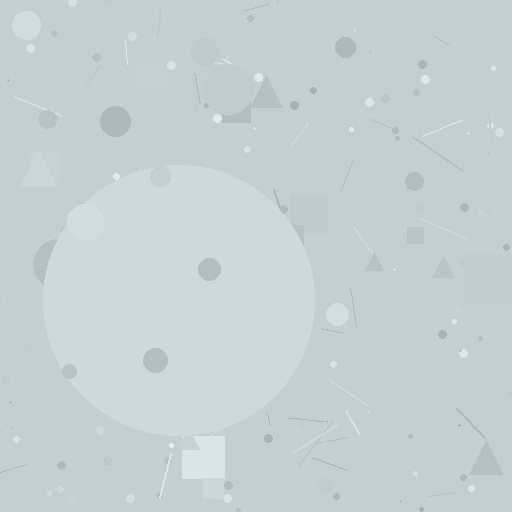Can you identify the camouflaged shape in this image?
The camouflaged shape is a circle.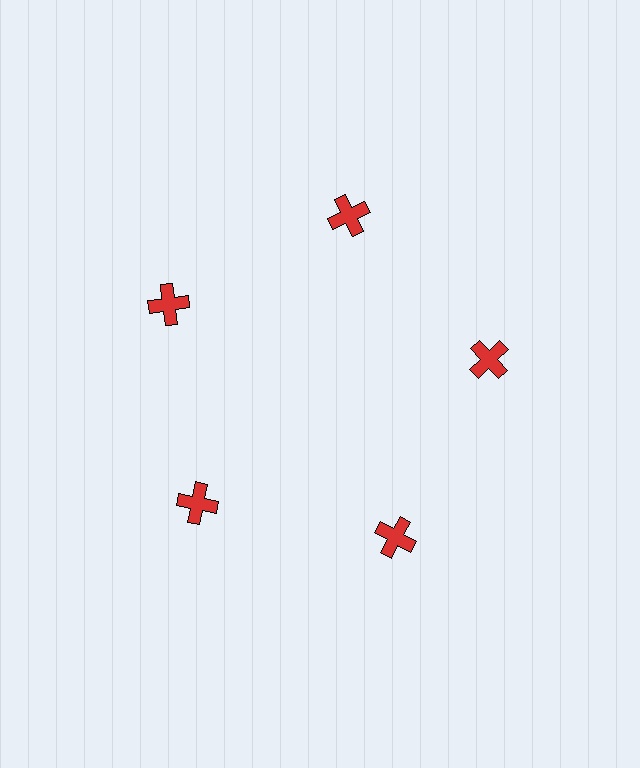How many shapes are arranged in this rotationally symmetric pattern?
There are 5 shapes, arranged in 5 groups of 1.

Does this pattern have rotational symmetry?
Yes, this pattern has 5-fold rotational symmetry. It looks the same after rotating 72 degrees around the center.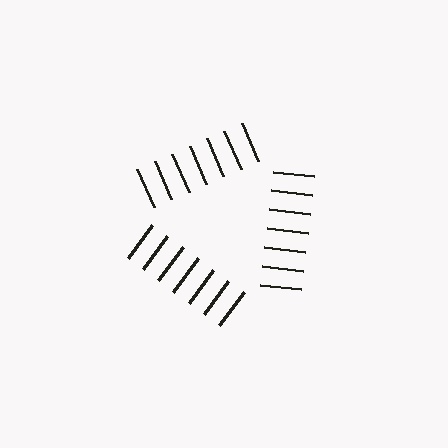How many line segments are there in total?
21 — 7 along each of the 3 edges.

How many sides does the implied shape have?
3 sides — the line-ends trace a triangle.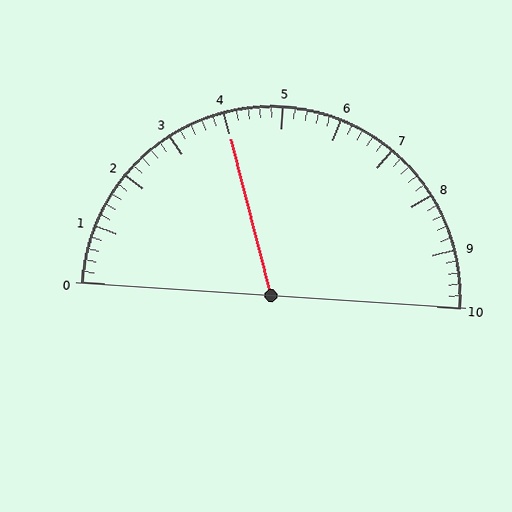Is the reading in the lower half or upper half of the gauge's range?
The reading is in the lower half of the range (0 to 10).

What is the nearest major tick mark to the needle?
The nearest major tick mark is 4.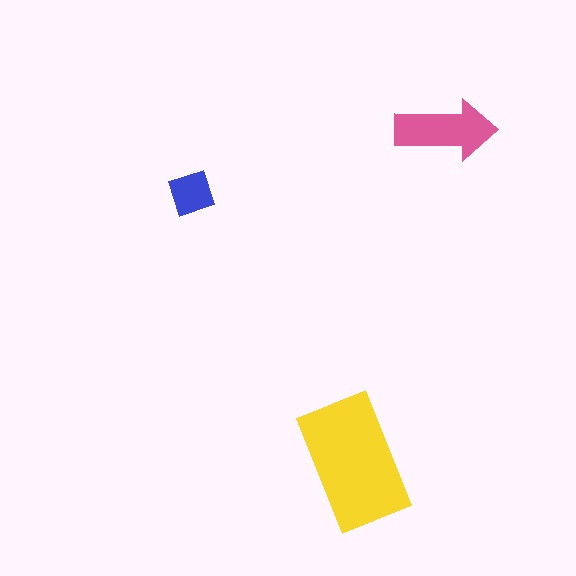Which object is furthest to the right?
The pink arrow is rightmost.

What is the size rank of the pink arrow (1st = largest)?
2nd.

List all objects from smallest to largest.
The blue square, the pink arrow, the yellow rectangle.